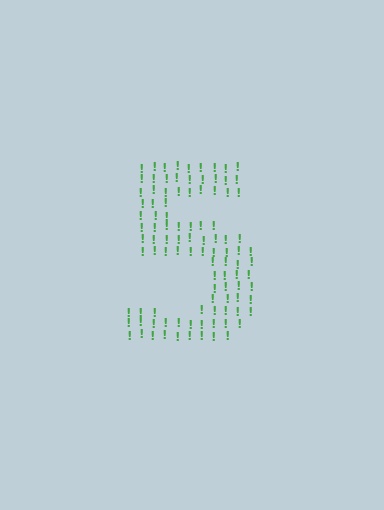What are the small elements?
The small elements are exclamation marks.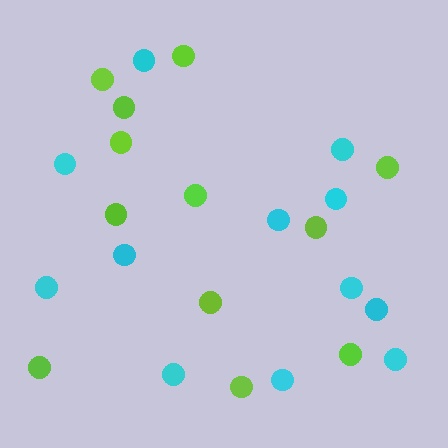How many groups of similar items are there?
There are 2 groups: one group of lime circles (12) and one group of cyan circles (12).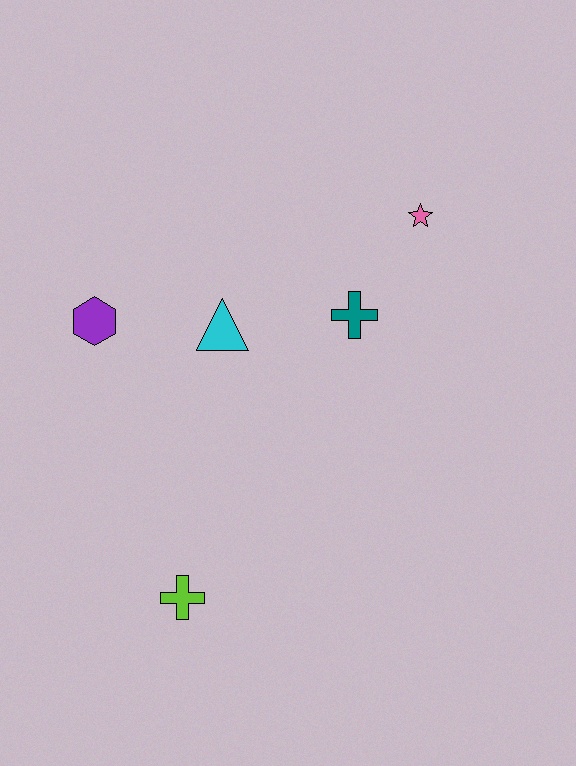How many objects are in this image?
There are 5 objects.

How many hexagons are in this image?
There is 1 hexagon.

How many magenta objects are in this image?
There are no magenta objects.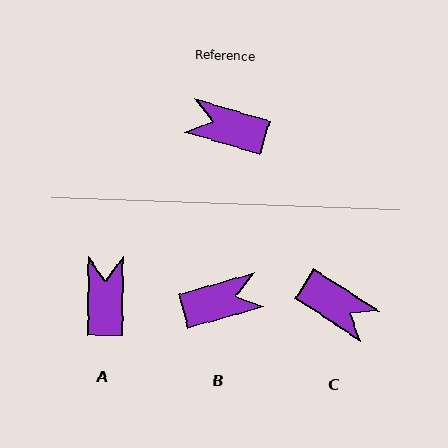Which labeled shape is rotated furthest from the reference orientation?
C, about 163 degrees away.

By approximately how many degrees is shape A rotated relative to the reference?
Approximately 74 degrees clockwise.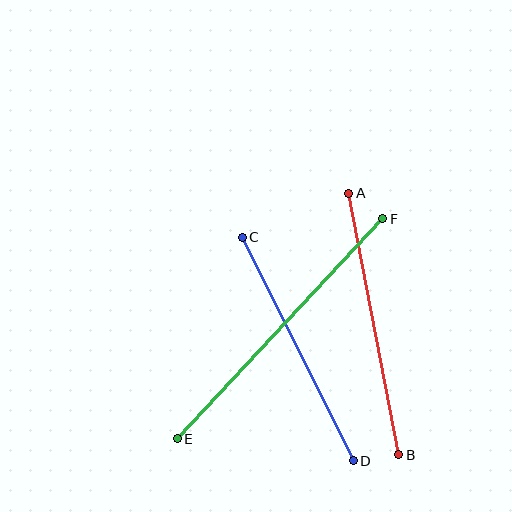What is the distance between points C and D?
The distance is approximately 250 pixels.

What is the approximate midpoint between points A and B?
The midpoint is at approximately (374, 324) pixels.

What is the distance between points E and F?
The distance is approximately 301 pixels.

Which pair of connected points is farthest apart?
Points E and F are farthest apart.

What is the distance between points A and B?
The distance is approximately 266 pixels.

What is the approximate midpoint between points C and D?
The midpoint is at approximately (298, 349) pixels.